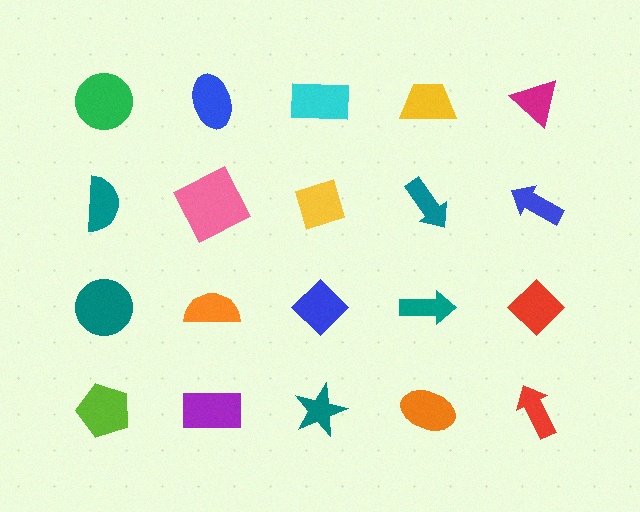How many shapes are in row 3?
5 shapes.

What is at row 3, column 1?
A teal circle.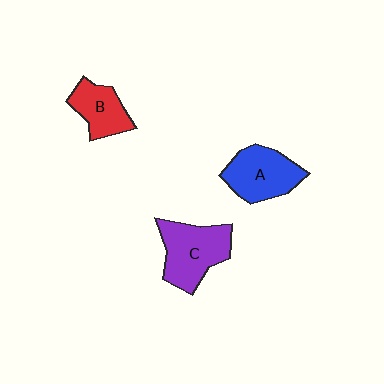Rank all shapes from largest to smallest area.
From largest to smallest: C (purple), A (blue), B (red).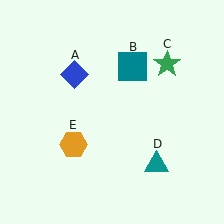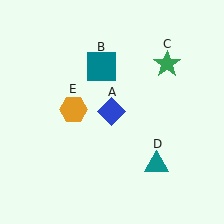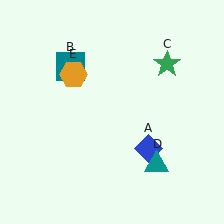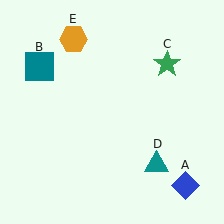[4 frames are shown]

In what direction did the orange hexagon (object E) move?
The orange hexagon (object E) moved up.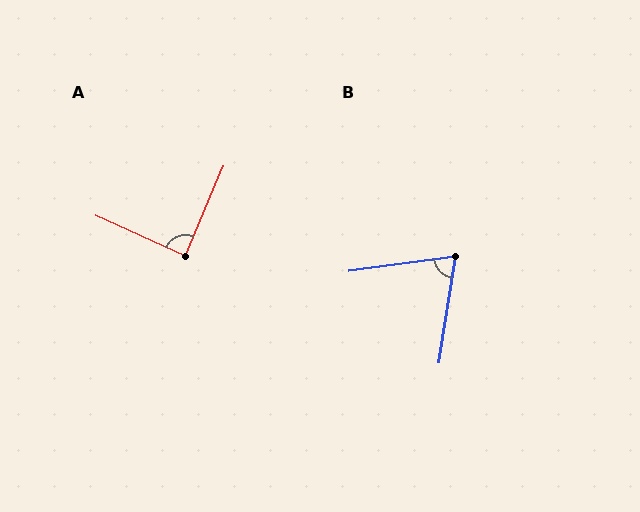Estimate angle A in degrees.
Approximately 89 degrees.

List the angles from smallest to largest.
B (73°), A (89°).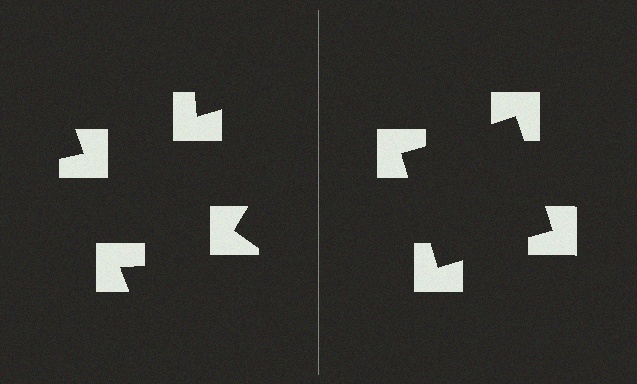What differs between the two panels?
The notched squares are positioned identically on both sides; only the wedge orientations differ. On the right they align to a square; on the left they are misaligned.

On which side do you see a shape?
An illusory square appears on the right side. On the left side the wedge cuts are rotated, so no coherent shape forms.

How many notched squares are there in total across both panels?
8 — 4 on each side.